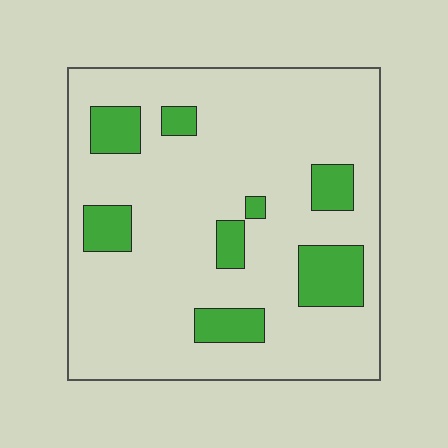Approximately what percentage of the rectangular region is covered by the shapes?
Approximately 15%.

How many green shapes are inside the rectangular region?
8.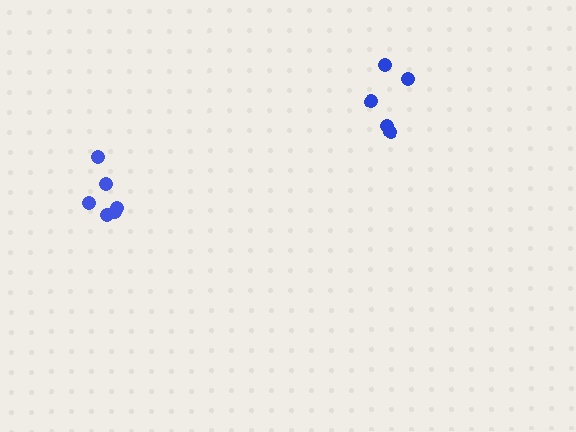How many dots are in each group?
Group 1: 6 dots, Group 2: 5 dots (11 total).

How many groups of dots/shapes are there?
There are 2 groups.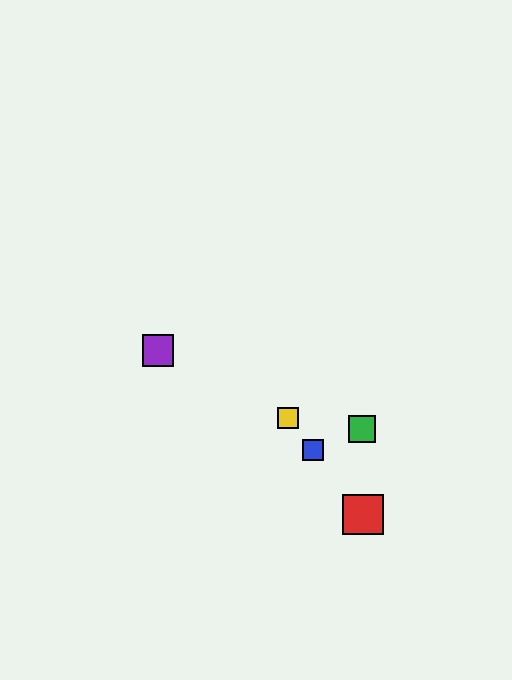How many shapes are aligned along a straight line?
3 shapes (the red square, the blue square, the yellow square) are aligned along a straight line.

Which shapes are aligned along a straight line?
The red square, the blue square, the yellow square are aligned along a straight line.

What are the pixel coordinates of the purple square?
The purple square is at (158, 350).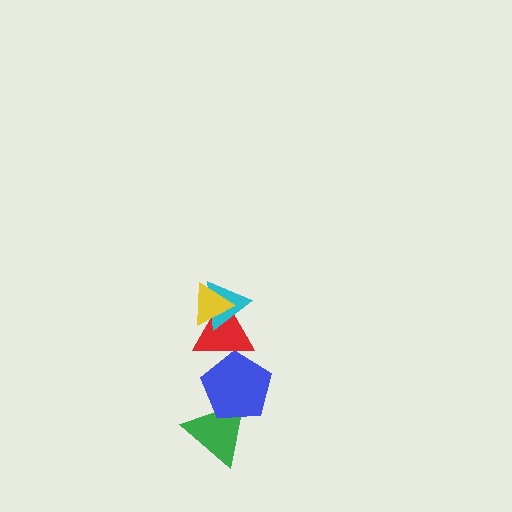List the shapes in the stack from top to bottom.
From top to bottom: the yellow triangle, the cyan triangle, the red triangle, the blue pentagon, the green triangle.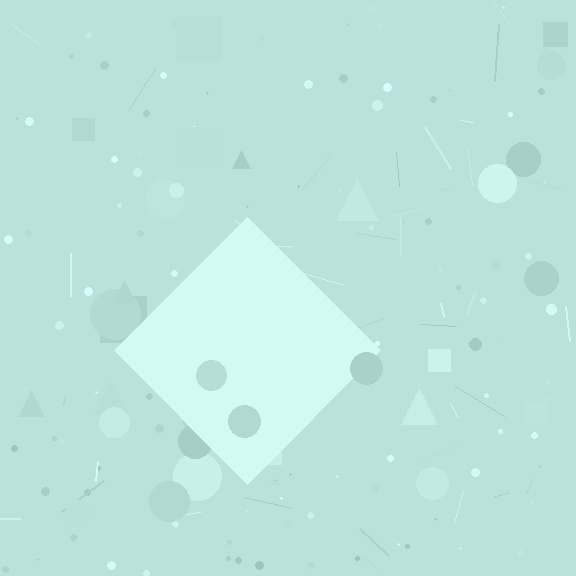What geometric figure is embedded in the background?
A diamond is embedded in the background.